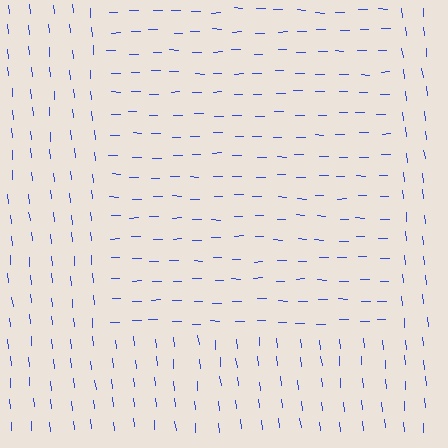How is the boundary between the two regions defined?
The boundary is defined purely by a change in line orientation (approximately 84 degrees difference). All lines are the same color and thickness.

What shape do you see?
I see a rectangle.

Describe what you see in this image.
The image is filled with small blue line segments. A rectangle region in the image has lines oriented differently from the surrounding lines, creating a visible texture boundary.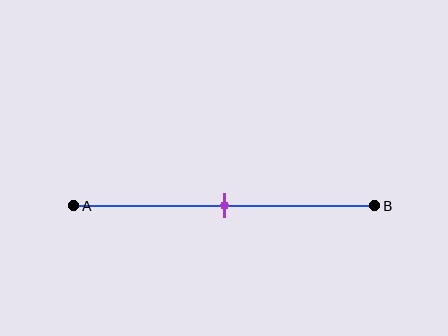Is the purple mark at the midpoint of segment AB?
Yes, the mark is approximately at the midpoint.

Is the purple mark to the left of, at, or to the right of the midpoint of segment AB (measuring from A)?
The purple mark is approximately at the midpoint of segment AB.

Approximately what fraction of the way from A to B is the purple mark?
The purple mark is approximately 50% of the way from A to B.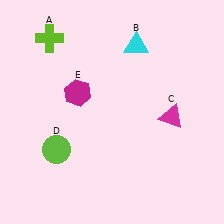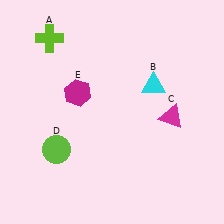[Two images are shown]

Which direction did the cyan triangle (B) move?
The cyan triangle (B) moved down.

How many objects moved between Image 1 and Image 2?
1 object moved between the two images.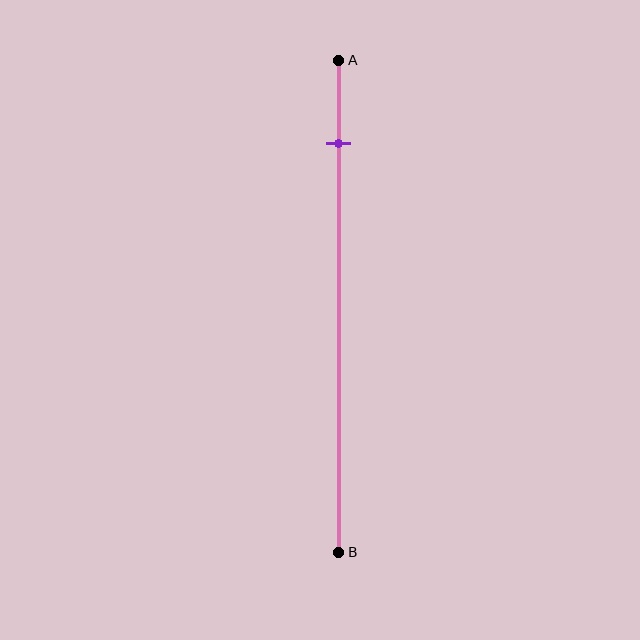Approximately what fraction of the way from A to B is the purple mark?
The purple mark is approximately 15% of the way from A to B.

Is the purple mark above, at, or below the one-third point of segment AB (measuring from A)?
The purple mark is above the one-third point of segment AB.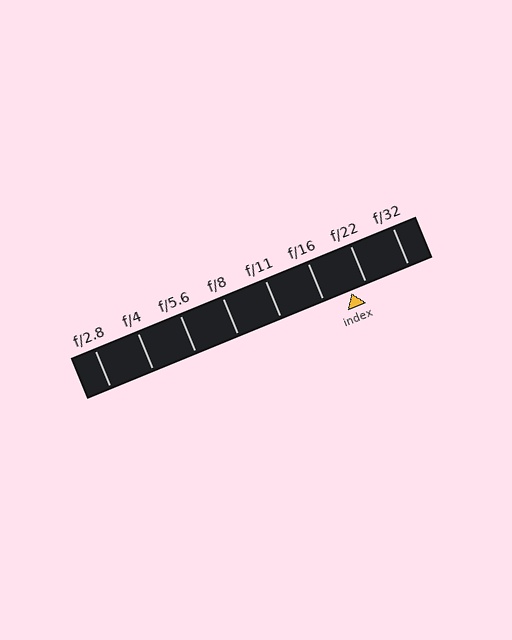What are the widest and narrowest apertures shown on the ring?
The widest aperture shown is f/2.8 and the narrowest is f/32.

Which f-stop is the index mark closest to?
The index mark is closest to f/22.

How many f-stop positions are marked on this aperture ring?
There are 8 f-stop positions marked.